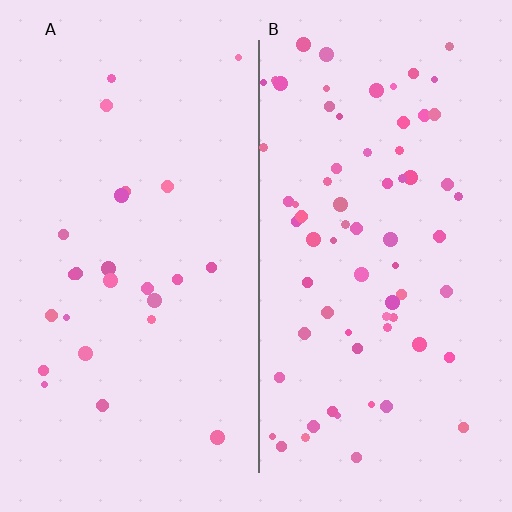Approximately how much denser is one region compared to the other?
Approximately 2.8× — region B over region A.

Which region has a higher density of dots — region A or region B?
B (the right).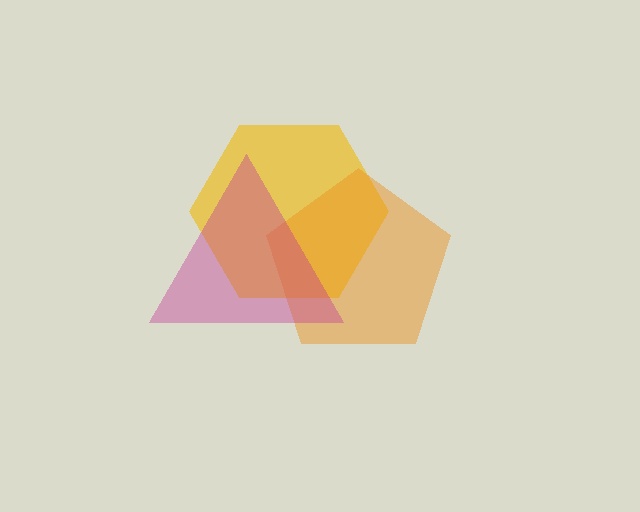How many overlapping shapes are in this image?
There are 3 overlapping shapes in the image.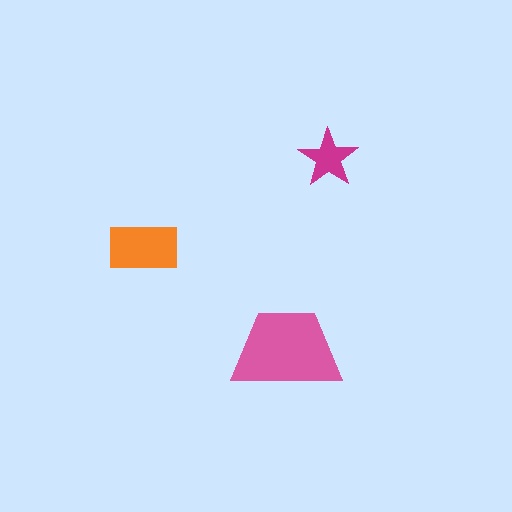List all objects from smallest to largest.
The magenta star, the orange rectangle, the pink trapezoid.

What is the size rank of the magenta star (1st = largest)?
3rd.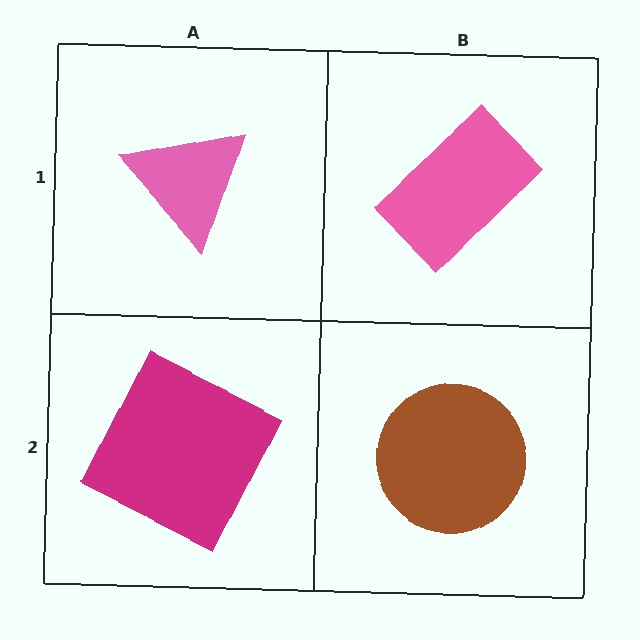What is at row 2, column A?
A magenta square.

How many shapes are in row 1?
2 shapes.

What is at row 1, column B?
A pink rectangle.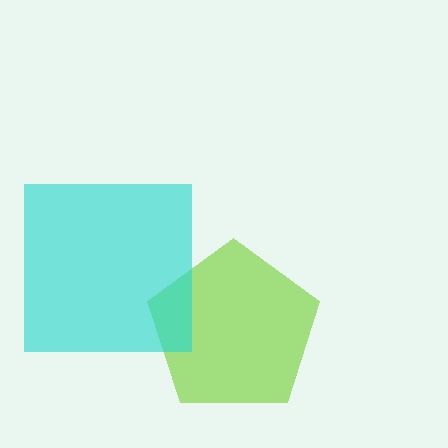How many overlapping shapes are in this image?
There are 2 overlapping shapes in the image.